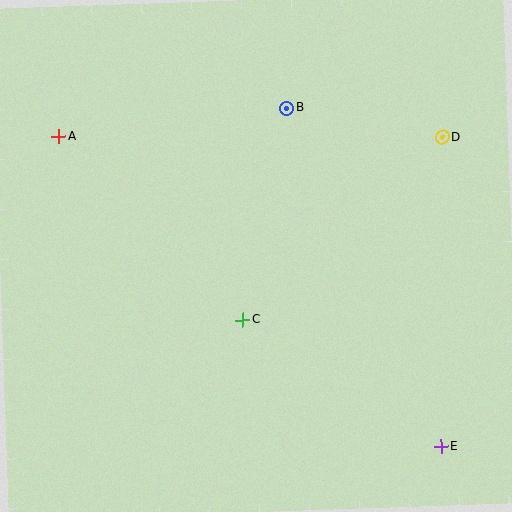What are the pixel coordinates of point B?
Point B is at (287, 108).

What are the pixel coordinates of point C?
Point C is at (243, 320).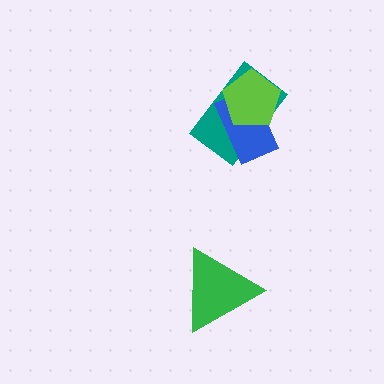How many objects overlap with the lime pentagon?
2 objects overlap with the lime pentagon.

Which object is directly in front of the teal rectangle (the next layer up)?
The blue rectangle is directly in front of the teal rectangle.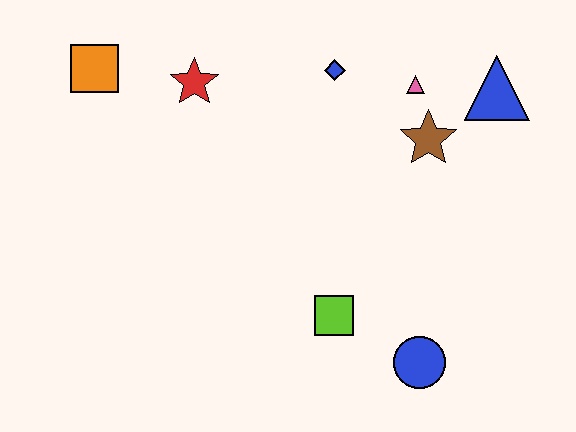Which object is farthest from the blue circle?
The orange square is farthest from the blue circle.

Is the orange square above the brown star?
Yes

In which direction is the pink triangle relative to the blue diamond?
The pink triangle is to the right of the blue diamond.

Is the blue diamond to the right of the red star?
Yes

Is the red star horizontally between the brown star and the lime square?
No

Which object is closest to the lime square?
The blue circle is closest to the lime square.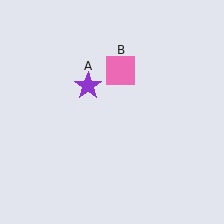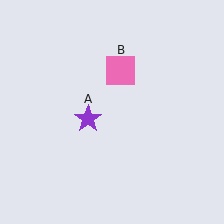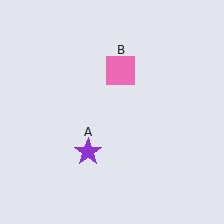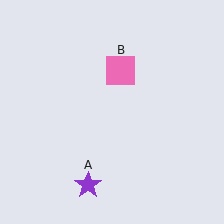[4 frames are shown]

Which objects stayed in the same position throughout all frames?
Pink square (object B) remained stationary.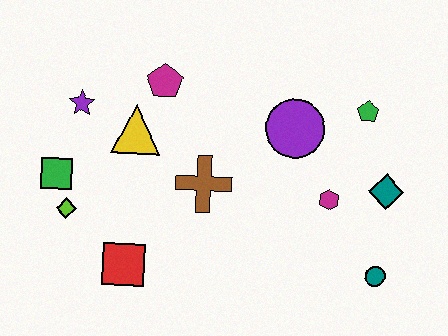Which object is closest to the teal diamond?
The magenta hexagon is closest to the teal diamond.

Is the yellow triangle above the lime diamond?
Yes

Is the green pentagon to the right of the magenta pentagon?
Yes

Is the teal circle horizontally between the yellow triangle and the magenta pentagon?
No